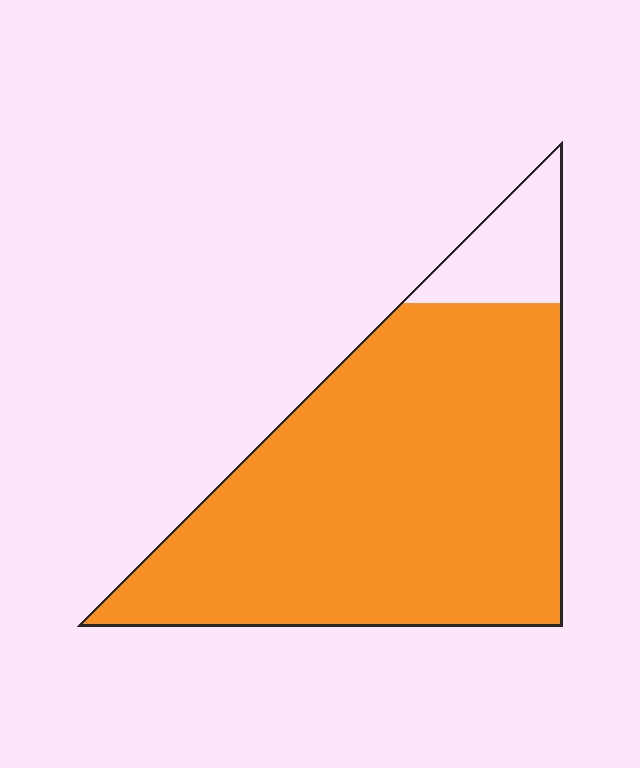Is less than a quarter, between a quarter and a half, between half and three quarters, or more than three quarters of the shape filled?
More than three quarters.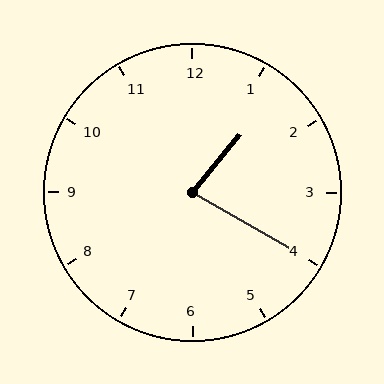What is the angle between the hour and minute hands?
Approximately 80 degrees.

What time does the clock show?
1:20.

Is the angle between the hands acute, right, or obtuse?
It is acute.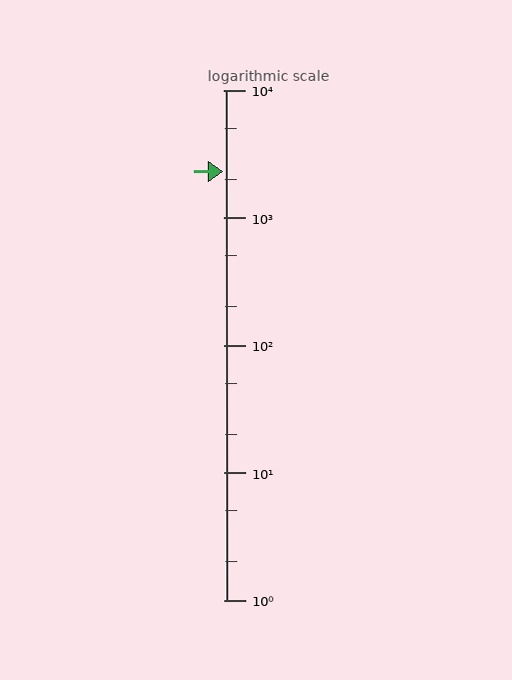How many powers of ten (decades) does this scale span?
The scale spans 4 decades, from 1 to 10000.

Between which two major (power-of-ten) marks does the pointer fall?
The pointer is between 1000 and 10000.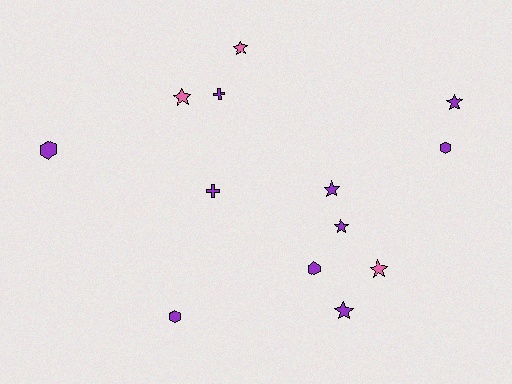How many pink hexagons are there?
There are no pink hexagons.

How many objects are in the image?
There are 13 objects.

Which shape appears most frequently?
Star, with 7 objects.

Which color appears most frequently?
Purple, with 10 objects.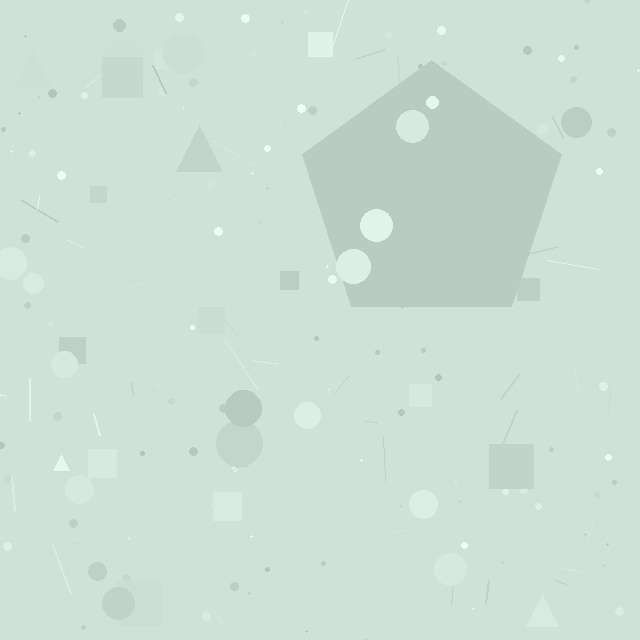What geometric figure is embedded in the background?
A pentagon is embedded in the background.